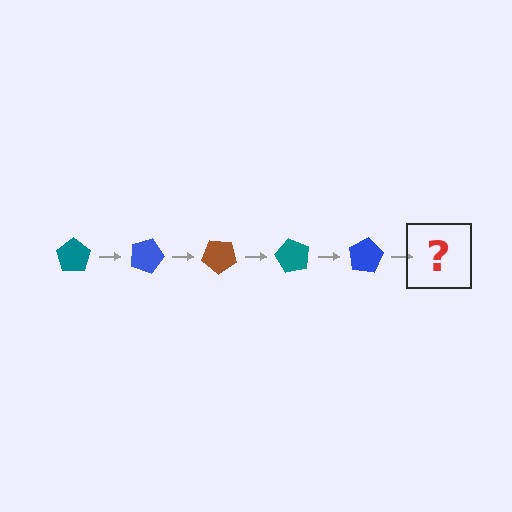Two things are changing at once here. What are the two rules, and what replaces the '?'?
The two rules are that it rotates 20 degrees each step and the color cycles through teal, blue, and brown. The '?' should be a brown pentagon, rotated 100 degrees from the start.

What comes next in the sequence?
The next element should be a brown pentagon, rotated 100 degrees from the start.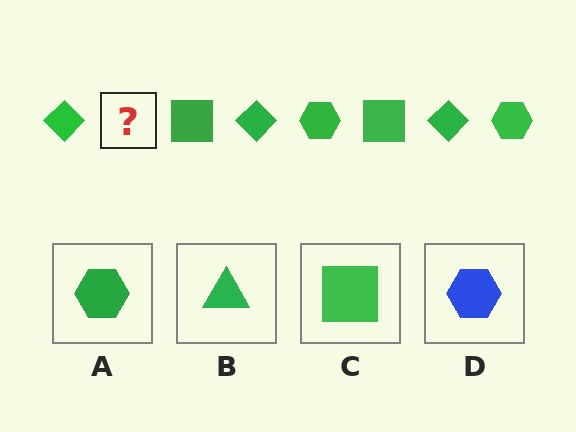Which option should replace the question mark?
Option A.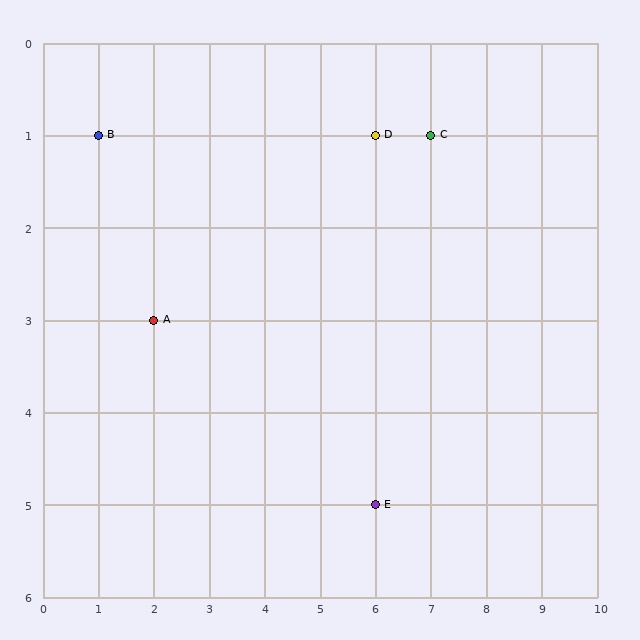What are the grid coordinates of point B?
Point B is at grid coordinates (1, 1).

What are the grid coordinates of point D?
Point D is at grid coordinates (6, 1).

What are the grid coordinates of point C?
Point C is at grid coordinates (7, 1).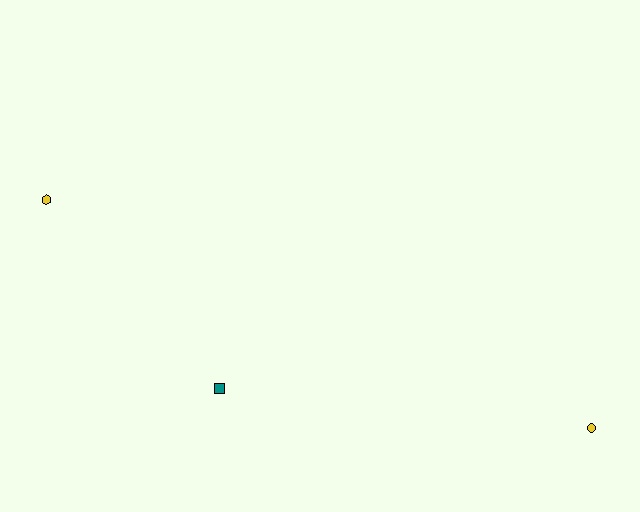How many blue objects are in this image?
There are no blue objects.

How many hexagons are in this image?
There is 1 hexagon.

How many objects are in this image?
There are 3 objects.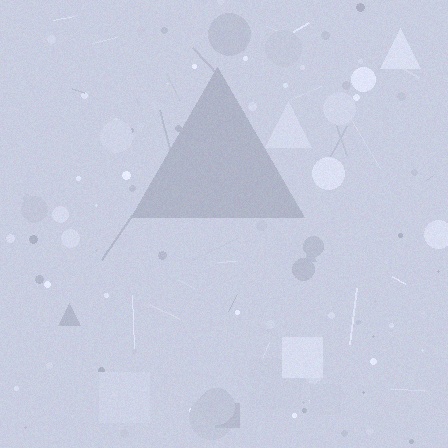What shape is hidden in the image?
A triangle is hidden in the image.